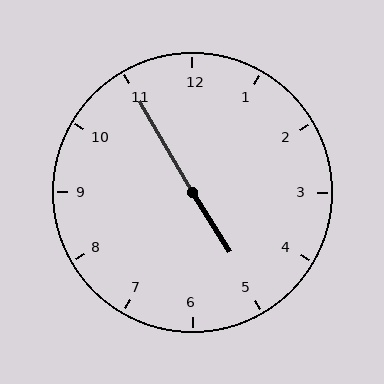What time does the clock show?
4:55.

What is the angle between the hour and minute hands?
Approximately 178 degrees.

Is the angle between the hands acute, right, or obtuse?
It is obtuse.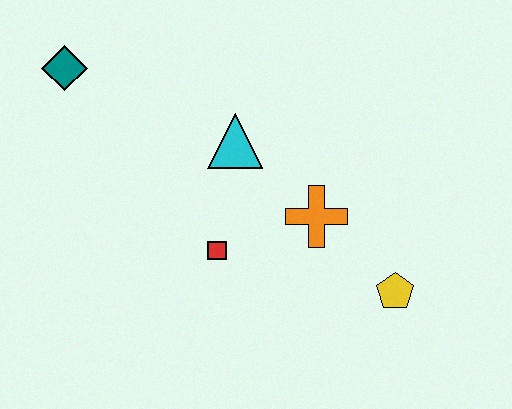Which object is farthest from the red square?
The teal diamond is farthest from the red square.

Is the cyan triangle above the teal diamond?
No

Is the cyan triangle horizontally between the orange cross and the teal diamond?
Yes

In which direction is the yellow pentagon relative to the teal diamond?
The yellow pentagon is to the right of the teal diamond.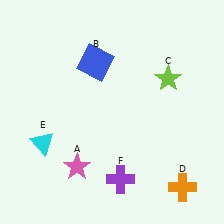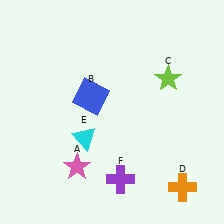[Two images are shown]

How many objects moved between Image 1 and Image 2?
2 objects moved between the two images.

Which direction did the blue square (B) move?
The blue square (B) moved down.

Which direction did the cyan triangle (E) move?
The cyan triangle (E) moved right.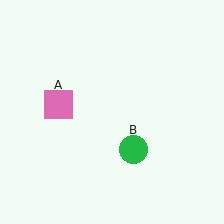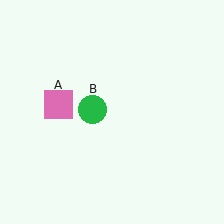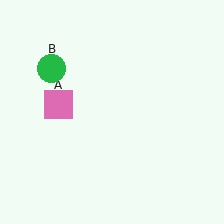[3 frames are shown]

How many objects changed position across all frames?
1 object changed position: green circle (object B).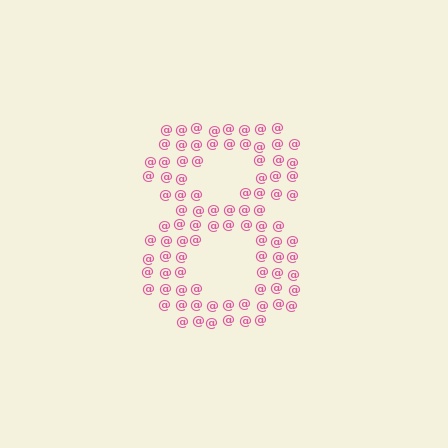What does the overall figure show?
The overall figure shows the digit 8.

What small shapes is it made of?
It is made of small at signs.